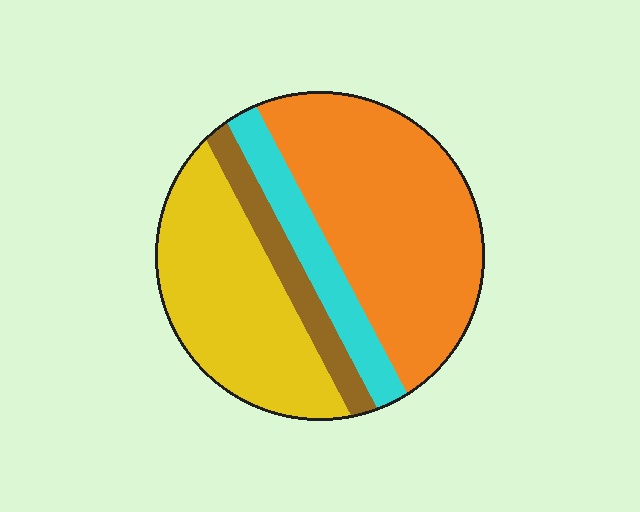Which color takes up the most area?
Orange, at roughly 45%.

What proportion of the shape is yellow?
Yellow covers around 30% of the shape.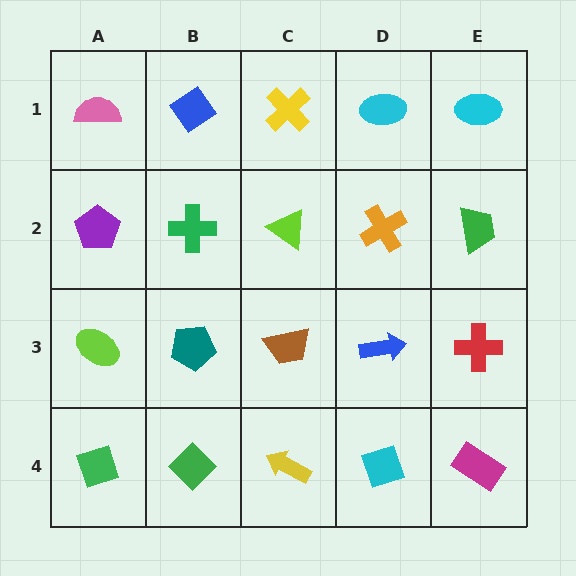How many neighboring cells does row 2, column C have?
4.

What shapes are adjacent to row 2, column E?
A cyan ellipse (row 1, column E), a red cross (row 3, column E), an orange cross (row 2, column D).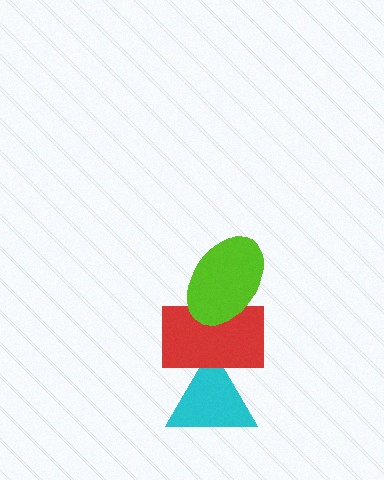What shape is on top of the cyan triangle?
The red rectangle is on top of the cyan triangle.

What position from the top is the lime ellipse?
The lime ellipse is 1st from the top.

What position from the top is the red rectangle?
The red rectangle is 2nd from the top.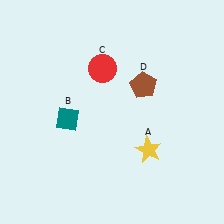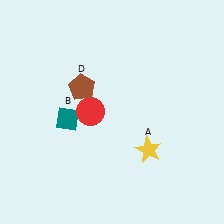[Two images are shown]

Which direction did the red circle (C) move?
The red circle (C) moved down.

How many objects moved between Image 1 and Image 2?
2 objects moved between the two images.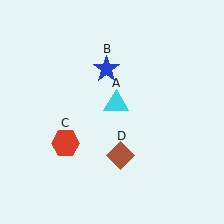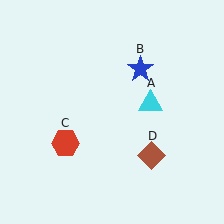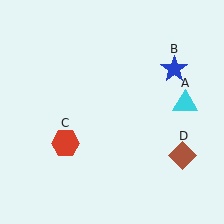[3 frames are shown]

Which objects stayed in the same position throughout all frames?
Red hexagon (object C) remained stationary.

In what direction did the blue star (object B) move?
The blue star (object B) moved right.